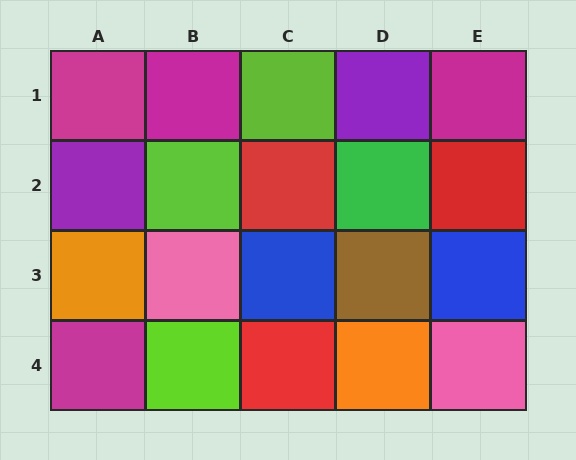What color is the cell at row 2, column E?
Red.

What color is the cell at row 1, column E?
Magenta.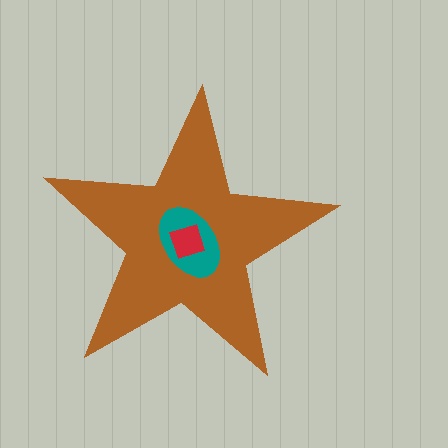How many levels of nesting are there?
3.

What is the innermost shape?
The red diamond.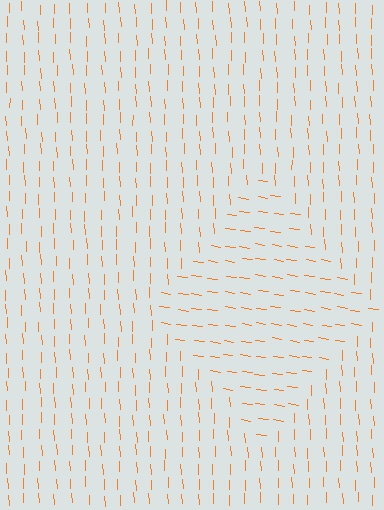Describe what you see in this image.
The image is filled with small orange line segments. A diamond region in the image has lines oriented differently from the surrounding lines, creating a visible texture boundary.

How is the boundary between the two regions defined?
The boundary is defined purely by a change in line orientation (approximately 79 degrees difference). All lines are the same color and thickness.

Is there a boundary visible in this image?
Yes, there is a texture boundary formed by a change in line orientation.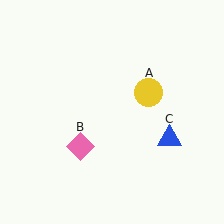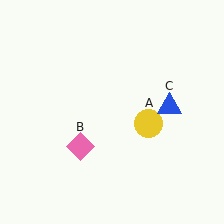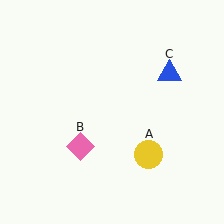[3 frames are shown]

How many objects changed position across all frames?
2 objects changed position: yellow circle (object A), blue triangle (object C).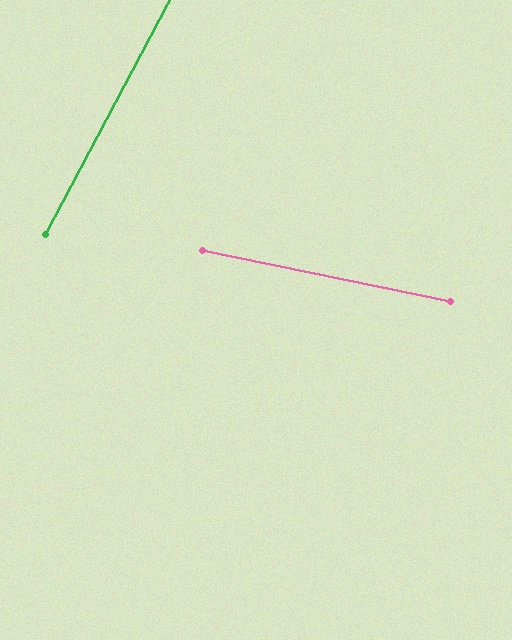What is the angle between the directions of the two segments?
Approximately 74 degrees.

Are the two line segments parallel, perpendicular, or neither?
Neither parallel nor perpendicular — they differ by about 74°.